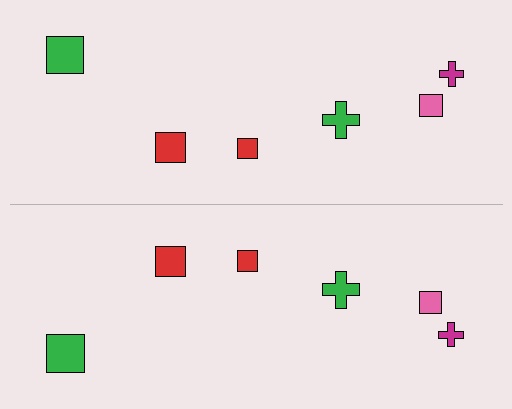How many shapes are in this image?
There are 12 shapes in this image.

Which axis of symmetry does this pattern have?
The pattern has a horizontal axis of symmetry running through the center of the image.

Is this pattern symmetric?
Yes, this pattern has bilateral (reflection) symmetry.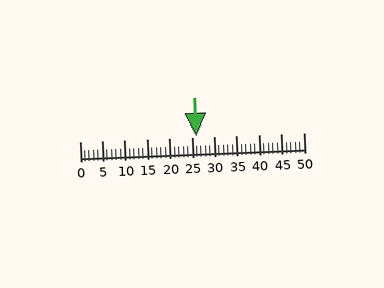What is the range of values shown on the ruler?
The ruler shows values from 0 to 50.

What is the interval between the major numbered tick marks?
The major tick marks are spaced 5 units apart.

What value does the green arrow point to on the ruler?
The green arrow points to approximately 26.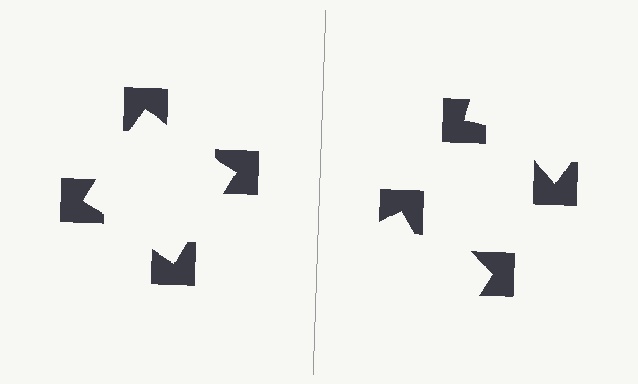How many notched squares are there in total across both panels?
8 — 4 on each side.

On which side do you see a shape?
An illusory square appears on the left side. On the right side the wedge cuts are rotated, so no coherent shape forms.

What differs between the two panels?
The notched squares are positioned identically on both sides; only the wedge orientations differ. On the left they align to a square; on the right they are misaligned.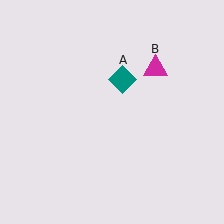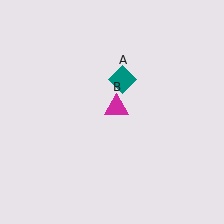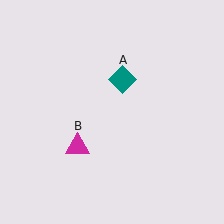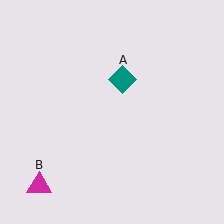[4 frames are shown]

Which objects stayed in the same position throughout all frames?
Teal diamond (object A) remained stationary.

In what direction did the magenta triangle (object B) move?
The magenta triangle (object B) moved down and to the left.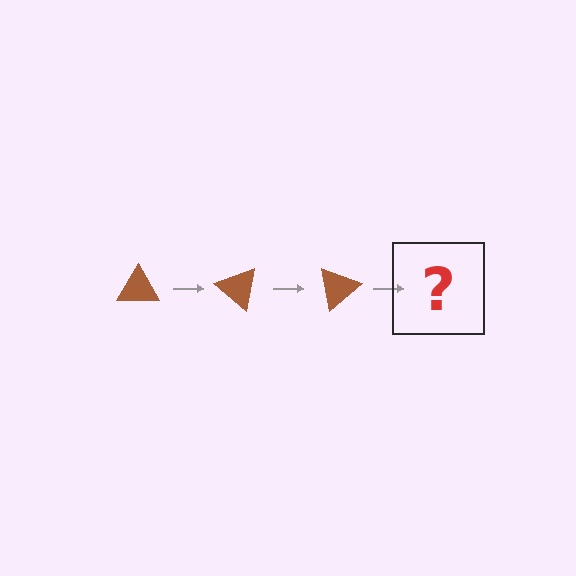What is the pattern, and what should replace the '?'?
The pattern is that the triangle rotates 40 degrees each step. The '?' should be a brown triangle rotated 120 degrees.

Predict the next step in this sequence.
The next step is a brown triangle rotated 120 degrees.